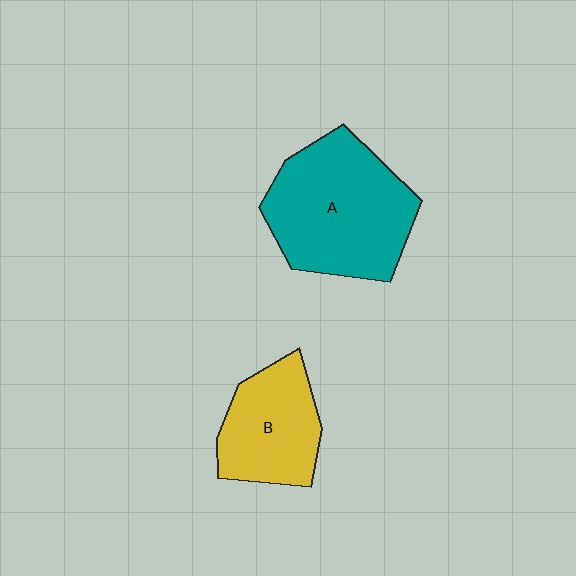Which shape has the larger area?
Shape A (teal).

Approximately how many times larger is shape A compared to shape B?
Approximately 1.6 times.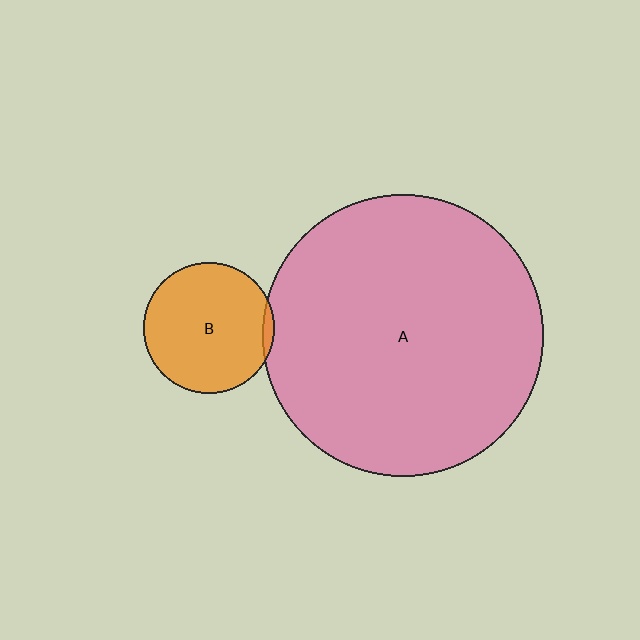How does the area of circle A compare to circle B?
Approximately 4.6 times.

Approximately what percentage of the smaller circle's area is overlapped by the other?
Approximately 5%.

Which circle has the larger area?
Circle A (pink).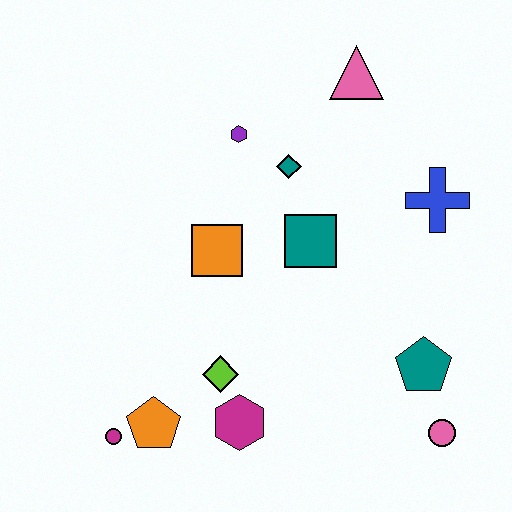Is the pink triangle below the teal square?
No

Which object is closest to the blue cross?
The teal square is closest to the blue cross.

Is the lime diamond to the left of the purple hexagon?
Yes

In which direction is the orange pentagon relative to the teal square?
The orange pentagon is below the teal square.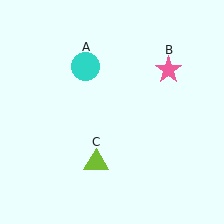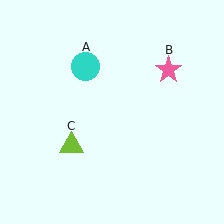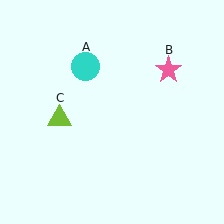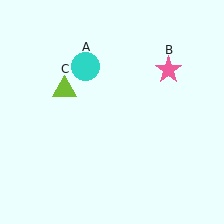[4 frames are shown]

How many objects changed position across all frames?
1 object changed position: lime triangle (object C).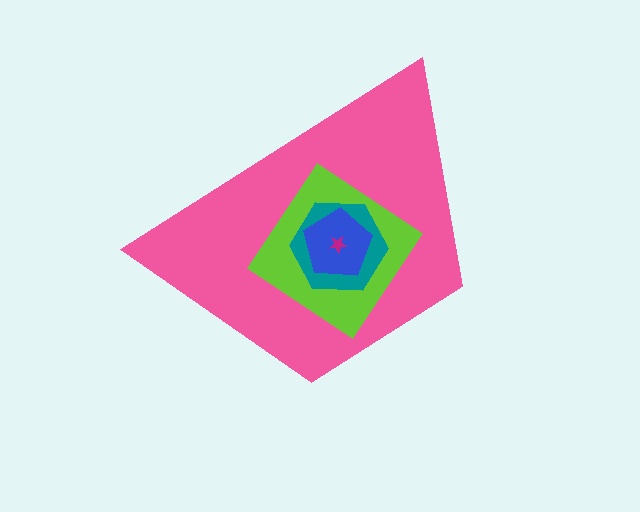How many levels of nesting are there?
5.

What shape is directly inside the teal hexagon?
The blue pentagon.